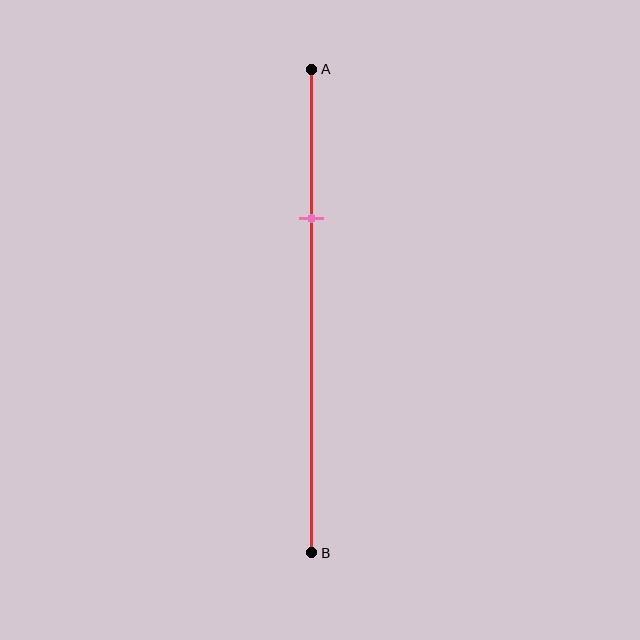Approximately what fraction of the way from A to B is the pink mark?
The pink mark is approximately 30% of the way from A to B.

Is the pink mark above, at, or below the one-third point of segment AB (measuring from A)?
The pink mark is approximately at the one-third point of segment AB.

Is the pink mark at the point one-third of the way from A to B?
Yes, the mark is approximately at the one-third point.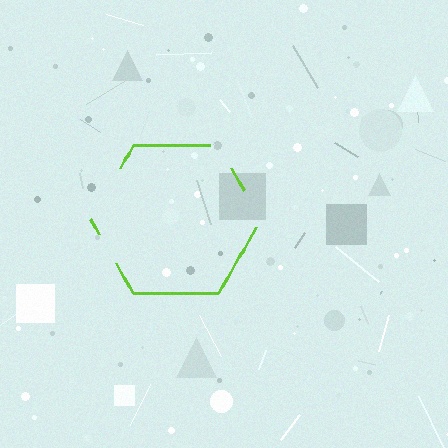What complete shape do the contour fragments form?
The contour fragments form a hexagon.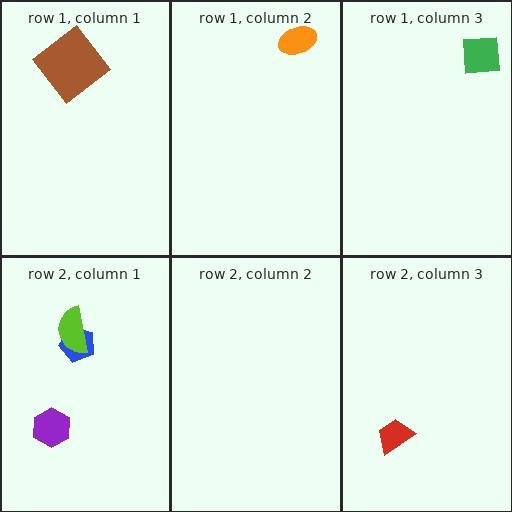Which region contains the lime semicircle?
The row 2, column 1 region.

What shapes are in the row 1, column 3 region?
The green square.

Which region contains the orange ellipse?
The row 1, column 2 region.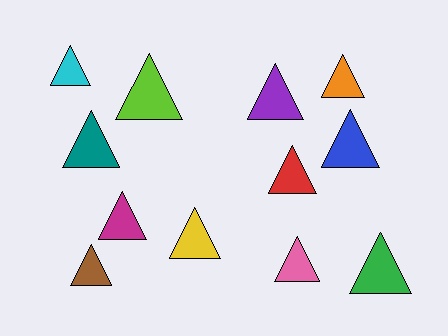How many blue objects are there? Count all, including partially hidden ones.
There is 1 blue object.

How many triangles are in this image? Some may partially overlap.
There are 12 triangles.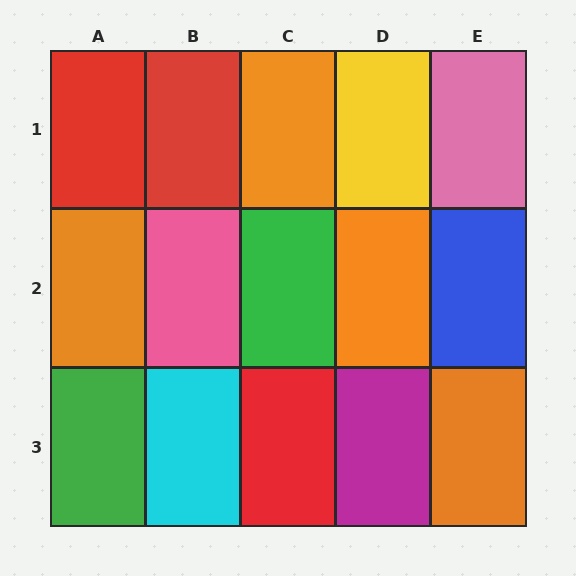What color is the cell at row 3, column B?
Cyan.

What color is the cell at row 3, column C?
Red.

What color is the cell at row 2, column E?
Blue.